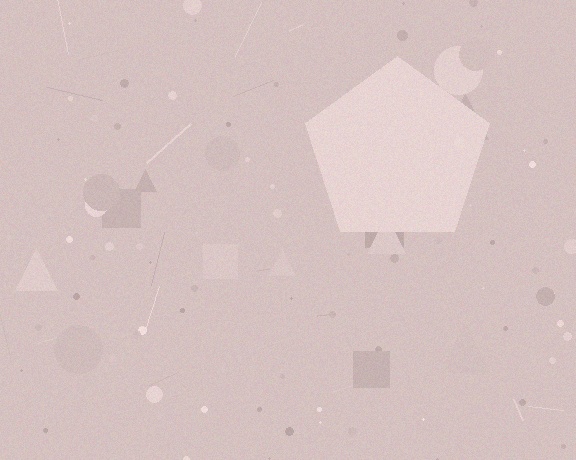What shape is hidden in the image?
A pentagon is hidden in the image.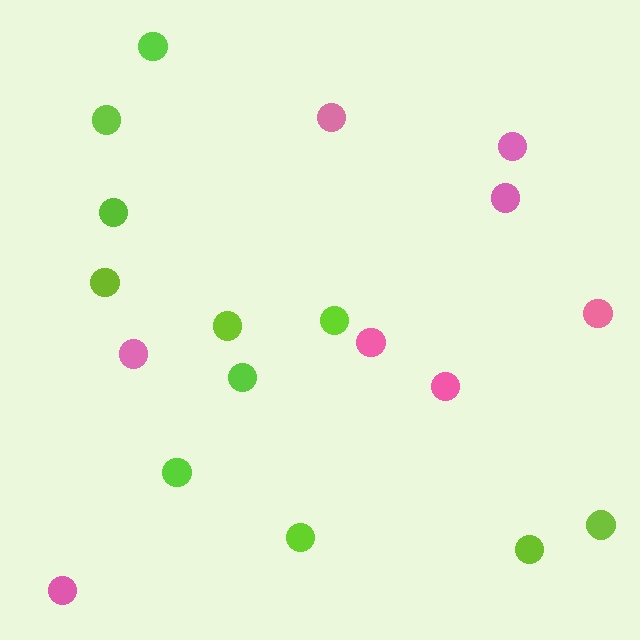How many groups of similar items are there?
There are 2 groups: one group of pink circles (8) and one group of lime circles (11).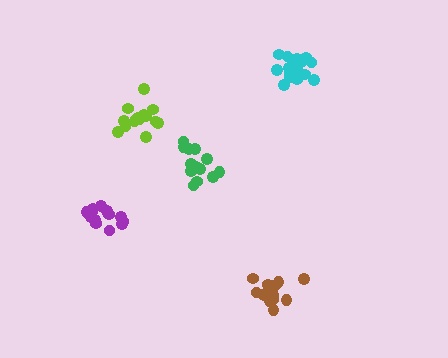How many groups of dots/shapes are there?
There are 5 groups.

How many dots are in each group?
Group 1: 17 dots, Group 2: 13 dots, Group 3: 16 dots, Group 4: 14 dots, Group 5: 15 dots (75 total).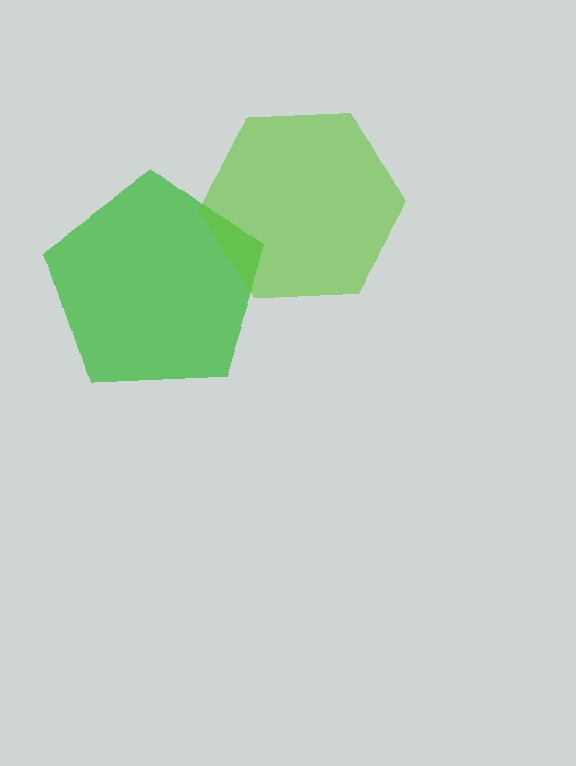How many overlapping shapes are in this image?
There are 2 overlapping shapes in the image.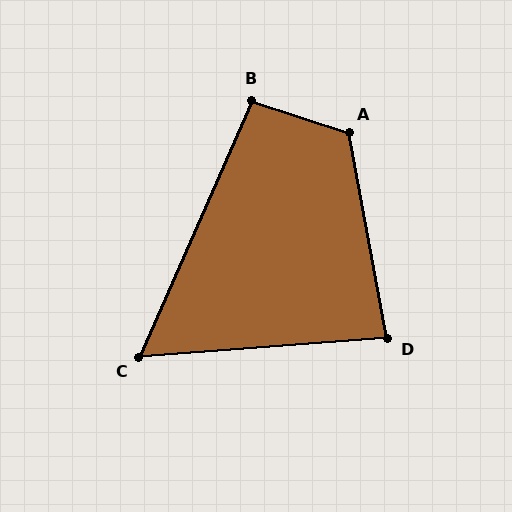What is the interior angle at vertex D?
Approximately 84 degrees (acute).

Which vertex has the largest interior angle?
A, at approximately 118 degrees.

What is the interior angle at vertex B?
Approximately 96 degrees (obtuse).